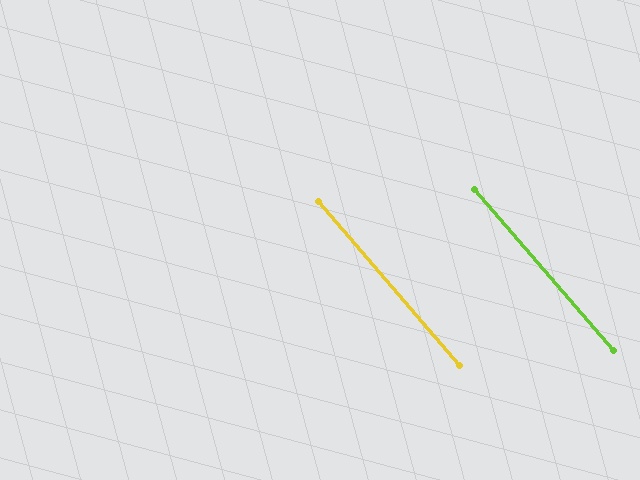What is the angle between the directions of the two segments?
Approximately 0 degrees.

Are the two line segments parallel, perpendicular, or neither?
Parallel — their directions differ by only 0.2°.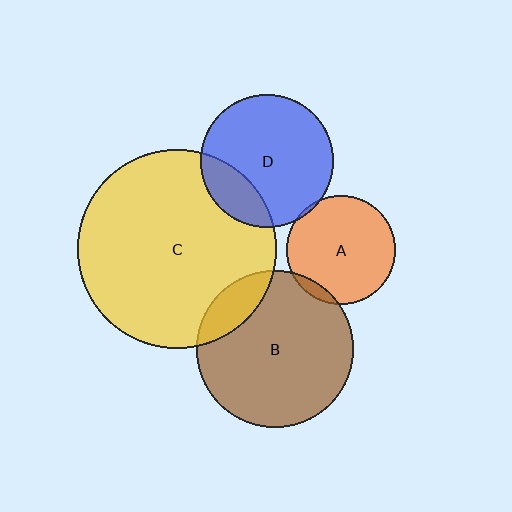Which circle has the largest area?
Circle C (yellow).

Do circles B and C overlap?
Yes.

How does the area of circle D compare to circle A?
Approximately 1.5 times.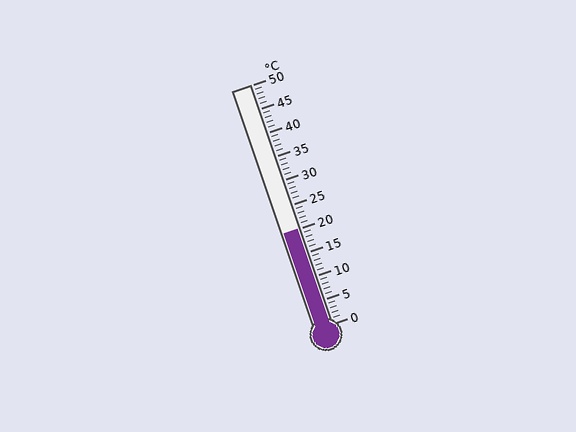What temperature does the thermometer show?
The thermometer shows approximately 20°C.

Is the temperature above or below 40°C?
The temperature is below 40°C.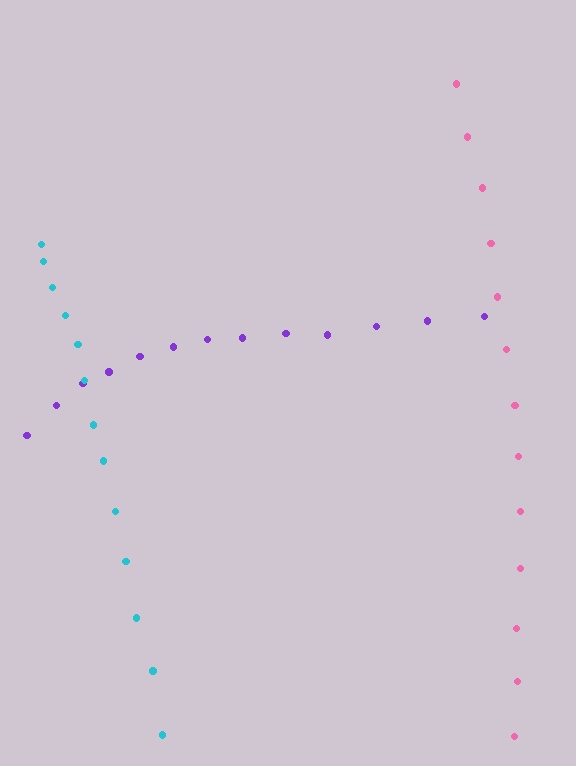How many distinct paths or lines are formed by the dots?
There are 3 distinct paths.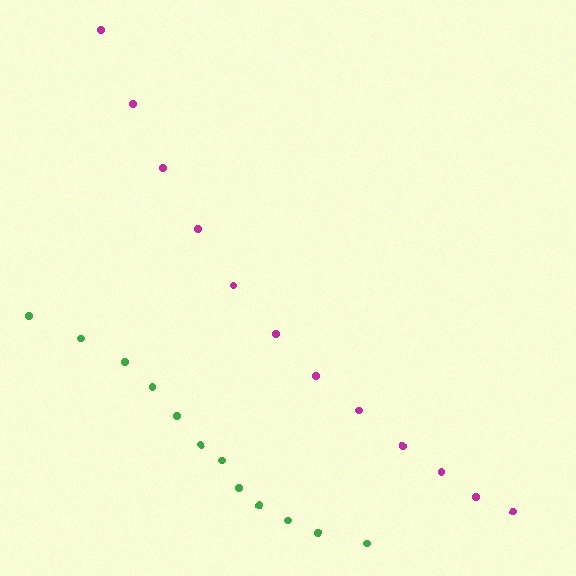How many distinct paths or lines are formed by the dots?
There are 2 distinct paths.